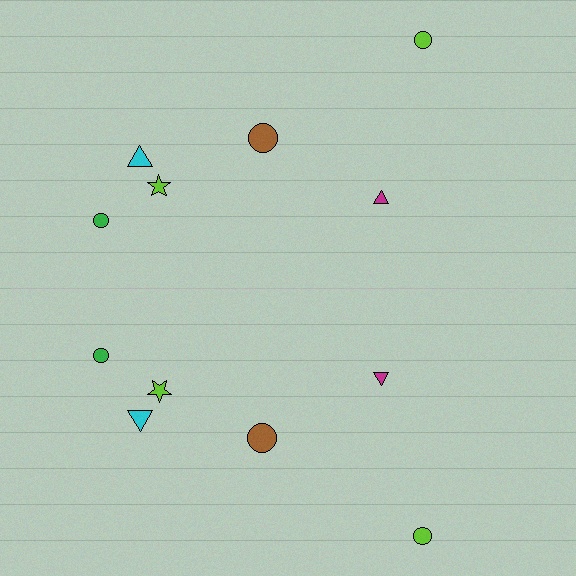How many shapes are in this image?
There are 12 shapes in this image.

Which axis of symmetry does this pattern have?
The pattern has a horizontal axis of symmetry running through the center of the image.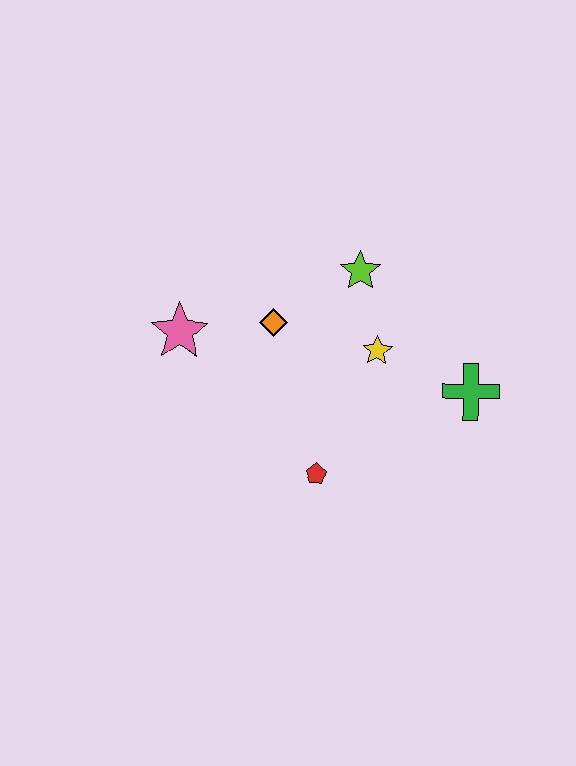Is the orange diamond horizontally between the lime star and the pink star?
Yes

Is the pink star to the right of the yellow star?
No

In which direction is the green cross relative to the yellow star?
The green cross is to the right of the yellow star.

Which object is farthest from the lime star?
The red pentagon is farthest from the lime star.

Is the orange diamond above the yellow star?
Yes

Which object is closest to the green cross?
The yellow star is closest to the green cross.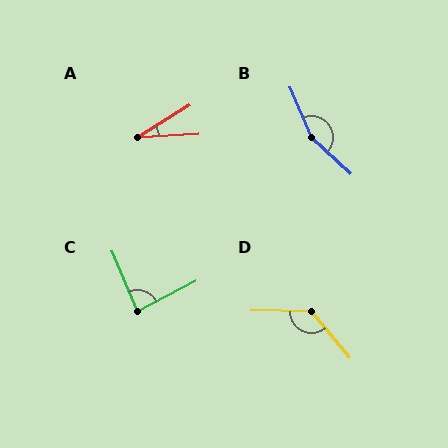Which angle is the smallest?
A, at approximately 28 degrees.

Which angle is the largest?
B, at approximately 156 degrees.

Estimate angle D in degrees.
Approximately 131 degrees.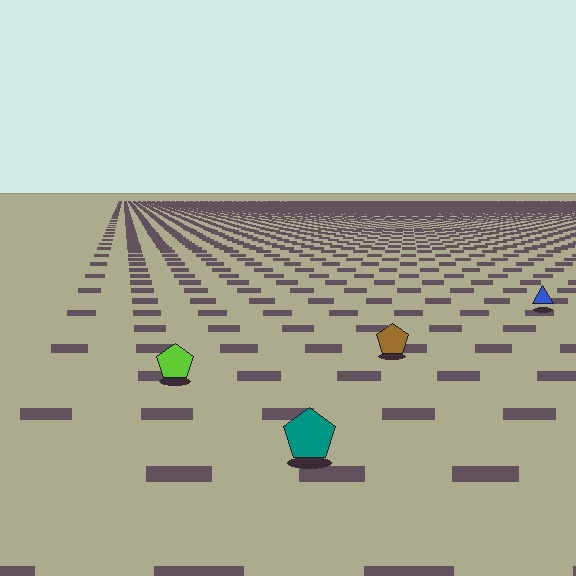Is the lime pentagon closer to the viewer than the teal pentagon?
No. The teal pentagon is closer — you can tell from the texture gradient: the ground texture is coarser near it.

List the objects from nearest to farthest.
From nearest to farthest: the teal pentagon, the lime pentagon, the brown pentagon, the blue triangle.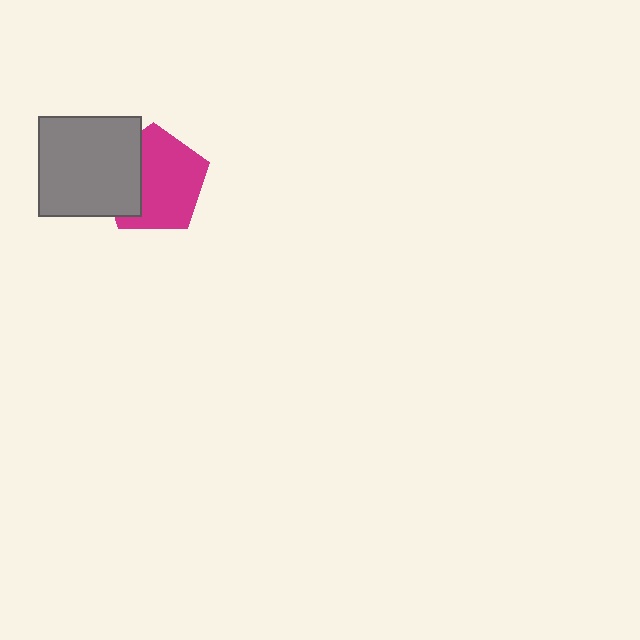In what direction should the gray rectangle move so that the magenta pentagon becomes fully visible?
The gray rectangle should move left. That is the shortest direction to clear the overlap and leave the magenta pentagon fully visible.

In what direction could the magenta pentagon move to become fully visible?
The magenta pentagon could move right. That would shift it out from behind the gray rectangle entirely.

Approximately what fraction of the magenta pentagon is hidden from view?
Roughly 32% of the magenta pentagon is hidden behind the gray rectangle.